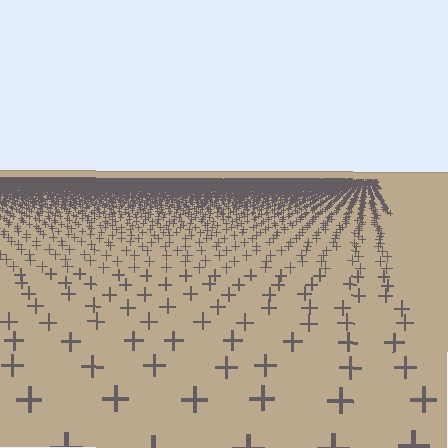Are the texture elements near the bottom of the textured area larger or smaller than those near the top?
Larger. Near the bottom, elements are closer to the viewer and appear at a bigger on-screen size.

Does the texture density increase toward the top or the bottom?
Density increases toward the top.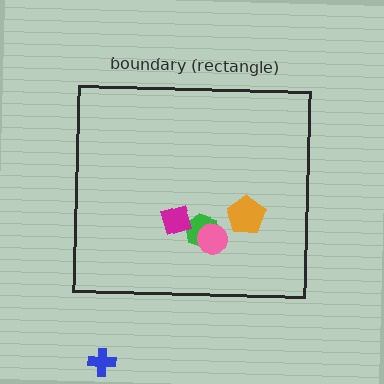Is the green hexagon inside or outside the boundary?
Inside.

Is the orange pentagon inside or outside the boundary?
Inside.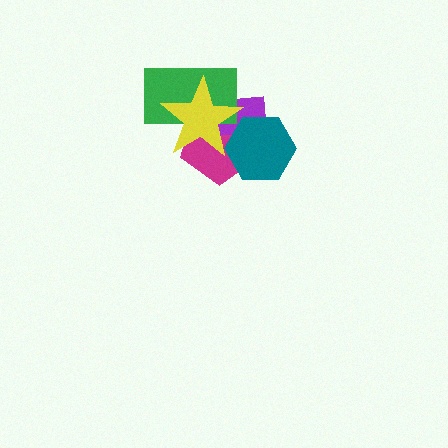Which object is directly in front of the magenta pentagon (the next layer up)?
The purple rectangle is directly in front of the magenta pentagon.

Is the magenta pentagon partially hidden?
Yes, it is partially covered by another shape.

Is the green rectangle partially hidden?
Yes, it is partially covered by another shape.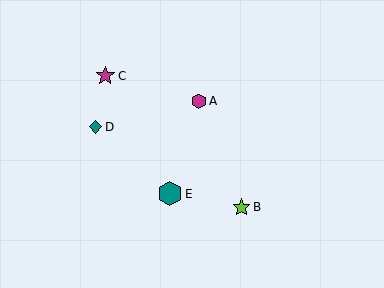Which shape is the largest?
The teal hexagon (labeled E) is the largest.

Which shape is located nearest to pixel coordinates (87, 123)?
The teal diamond (labeled D) at (96, 127) is nearest to that location.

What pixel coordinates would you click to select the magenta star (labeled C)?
Click at (105, 76) to select the magenta star C.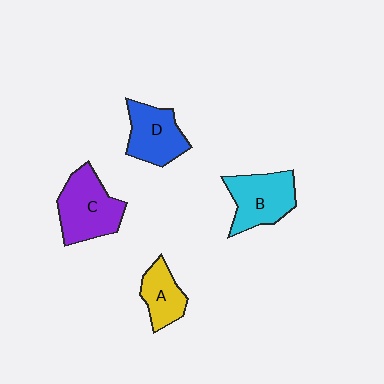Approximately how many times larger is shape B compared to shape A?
Approximately 1.5 times.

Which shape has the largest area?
Shape C (purple).